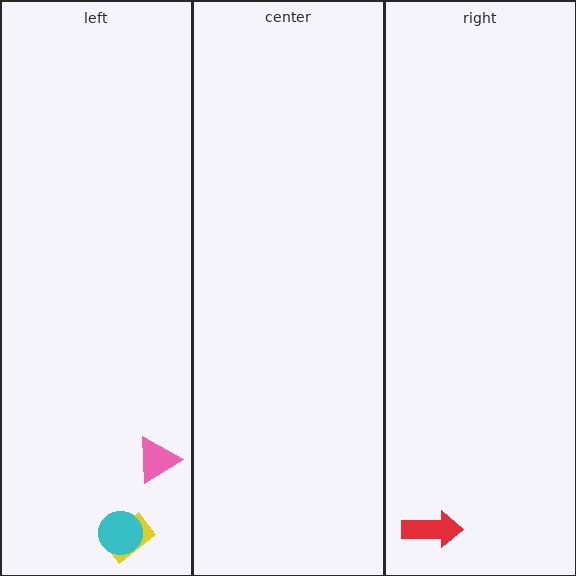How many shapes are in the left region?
3.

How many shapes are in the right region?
1.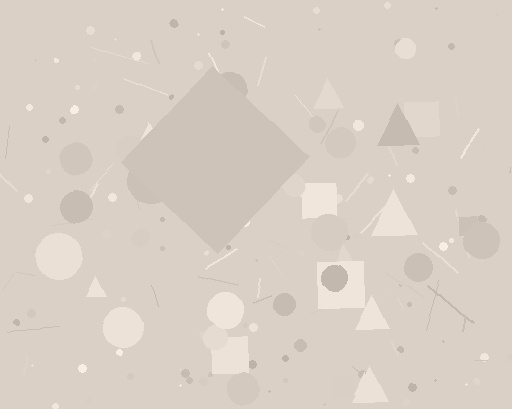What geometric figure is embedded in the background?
A diamond is embedded in the background.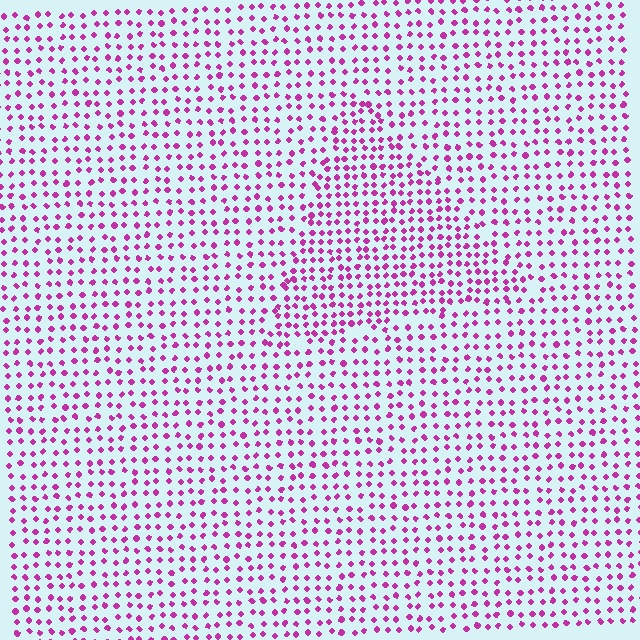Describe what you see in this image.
The image contains small magenta elements arranged at two different densities. A triangle-shaped region is visible where the elements are more densely packed than the surrounding area.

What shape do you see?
I see a triangle.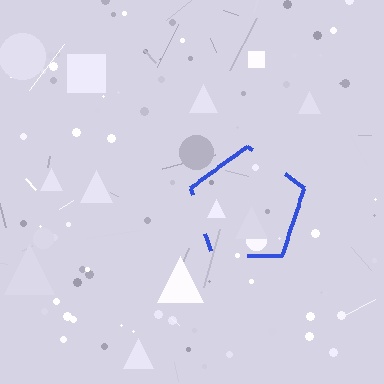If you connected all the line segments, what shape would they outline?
They would outline a pentagon.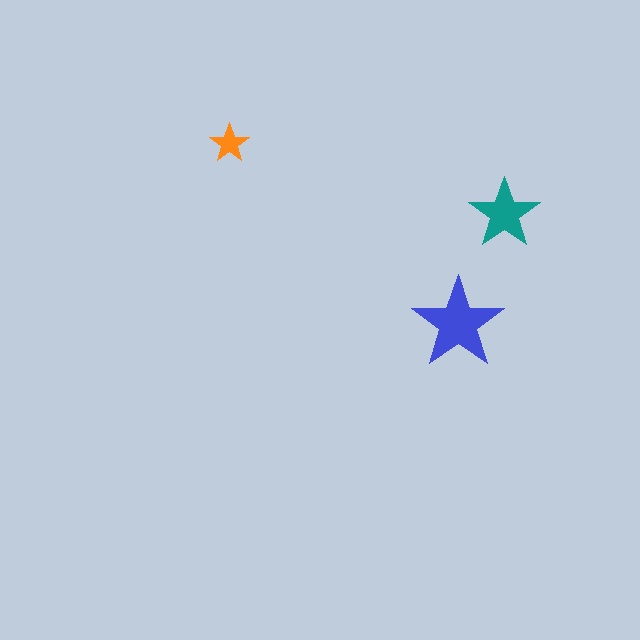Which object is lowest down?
The blue star is bottommost.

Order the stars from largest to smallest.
the blue one, the teal one, the orange one.